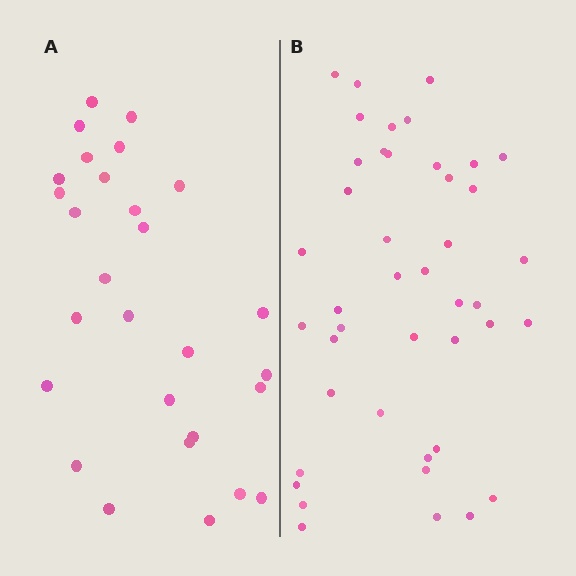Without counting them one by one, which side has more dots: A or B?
Region B (the right region) has more dots.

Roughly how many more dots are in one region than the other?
Region B has approximately 15 more dots than region A.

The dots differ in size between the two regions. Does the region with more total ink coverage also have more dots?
No. Region A has more total ink coverage because its dots are larger, but region B actually contains more individual dots. Total area can be misleading — the number of items is what matters here.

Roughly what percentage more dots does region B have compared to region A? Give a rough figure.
About 55% more.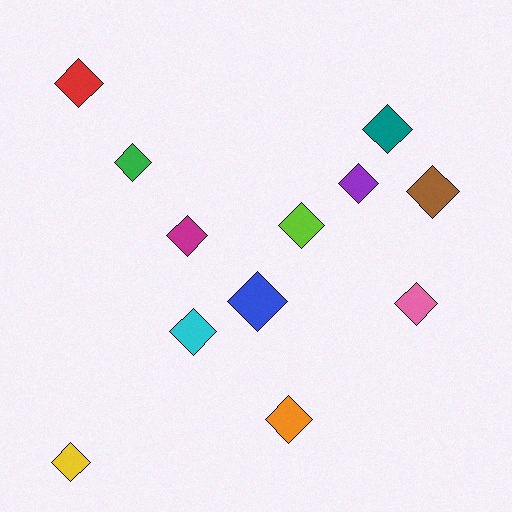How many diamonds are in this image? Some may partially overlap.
There are 12 diamonds.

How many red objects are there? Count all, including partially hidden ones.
There is 1 red object.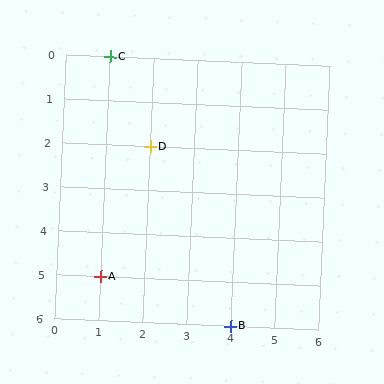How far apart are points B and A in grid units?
Points B and A are 3 columns and 1 row apart (about 3.2 grid units diagonally).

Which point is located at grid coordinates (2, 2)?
Point D is at (2, 2).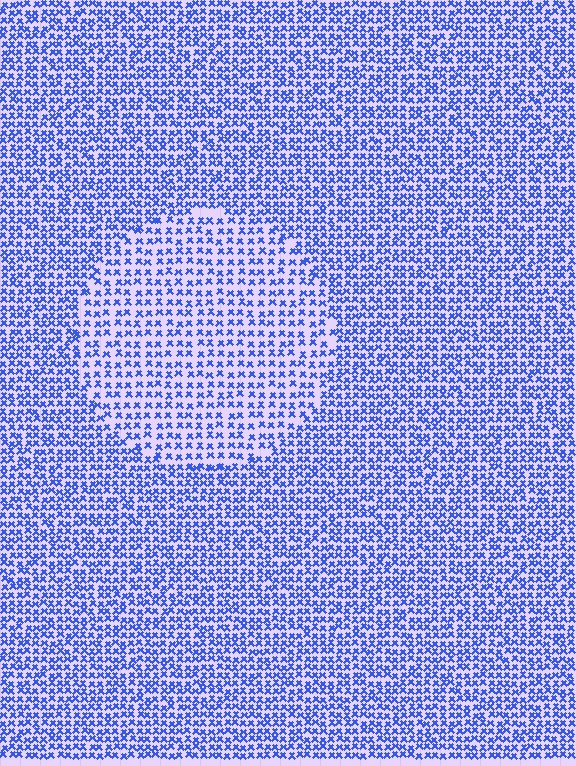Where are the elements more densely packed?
The elements are more densely packed outside the circle boundary.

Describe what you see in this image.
The image contains small blue elements arranged at two different densities. A circle-shaped region is visible where the elements are less densely packed than the surrounding area.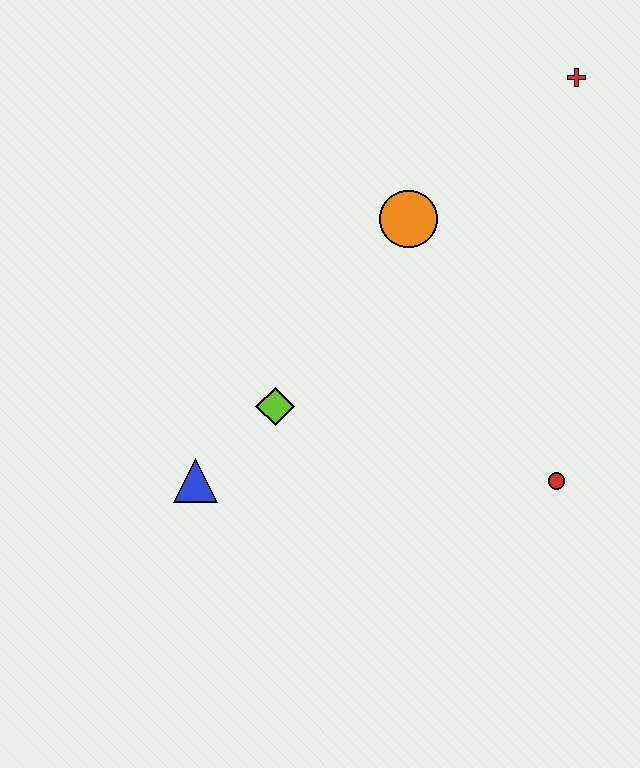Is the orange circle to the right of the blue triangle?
Yes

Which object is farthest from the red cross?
The blue triangle is farthest from the red cross.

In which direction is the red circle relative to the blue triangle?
The red circle is to the right of the blue triangle.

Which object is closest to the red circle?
The lime diamond is closest to the red circle.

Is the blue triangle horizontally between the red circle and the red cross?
No